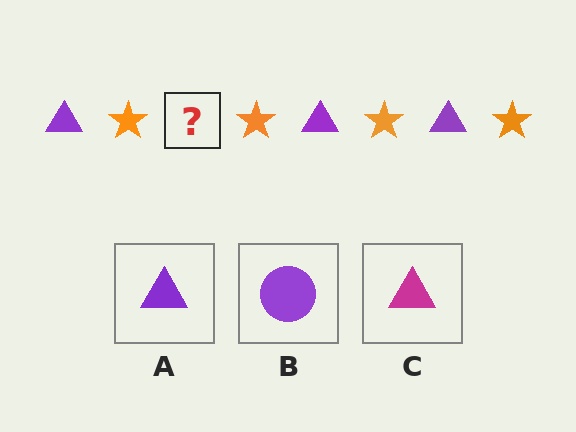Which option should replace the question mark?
Option A.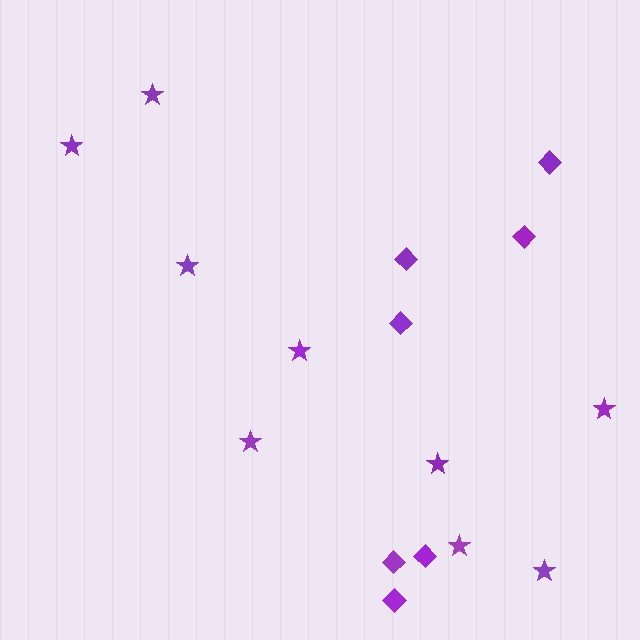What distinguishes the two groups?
There are 2 groups: one group of diamonds (7) and one group of stars (9).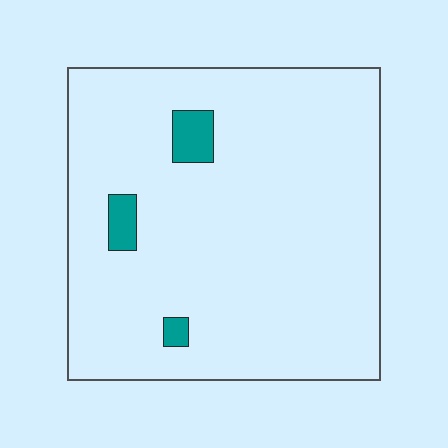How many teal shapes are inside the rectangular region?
3.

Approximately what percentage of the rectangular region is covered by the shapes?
Approximately 5%.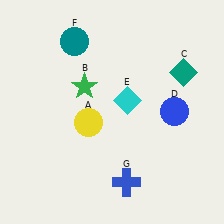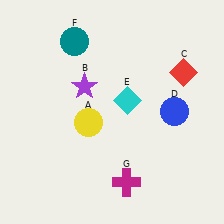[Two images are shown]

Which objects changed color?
B changed from green to purple. C changed from teal to red. G changed from blue to magenta.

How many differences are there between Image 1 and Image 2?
There are 3 differences between the two images.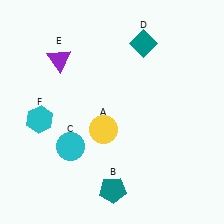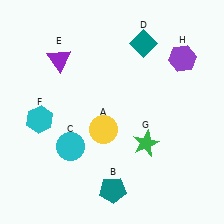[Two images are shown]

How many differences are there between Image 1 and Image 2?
There are 2 differences between the two images.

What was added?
A green star (G), a purple hexagon (H) were added in Image 2.